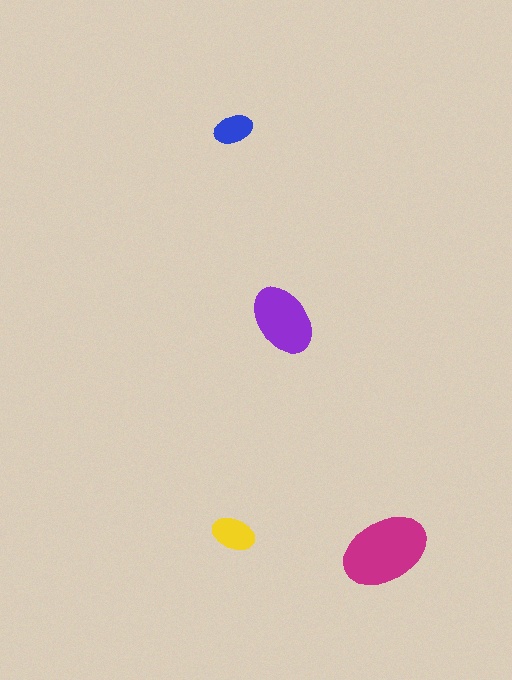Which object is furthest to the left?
The blue ellipse is leftmost.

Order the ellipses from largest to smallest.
the magenta one, the purple one, the yellow one, the blue one.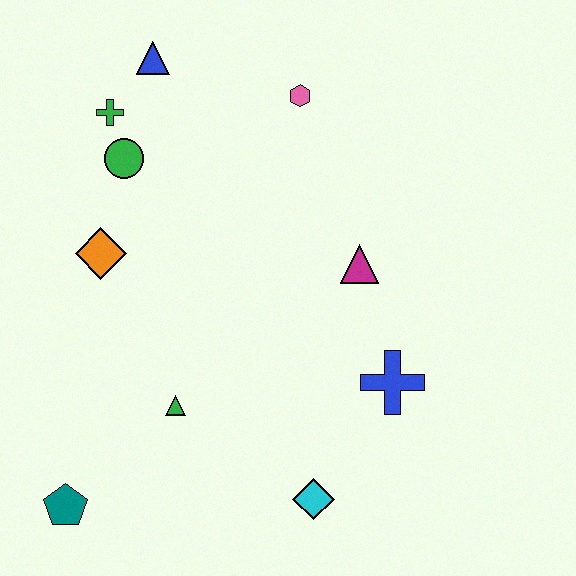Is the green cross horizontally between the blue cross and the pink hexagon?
No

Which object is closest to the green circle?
The green cross is closest to the green circle.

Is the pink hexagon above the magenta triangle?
Yes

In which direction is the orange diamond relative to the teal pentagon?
The orange diamond is above the teal pentagon.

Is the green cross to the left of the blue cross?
Yes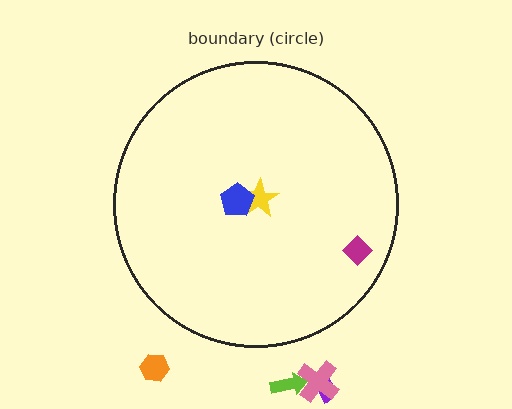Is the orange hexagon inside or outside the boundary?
Outside.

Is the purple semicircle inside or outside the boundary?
Outside.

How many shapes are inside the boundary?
3 inside, 4 outside.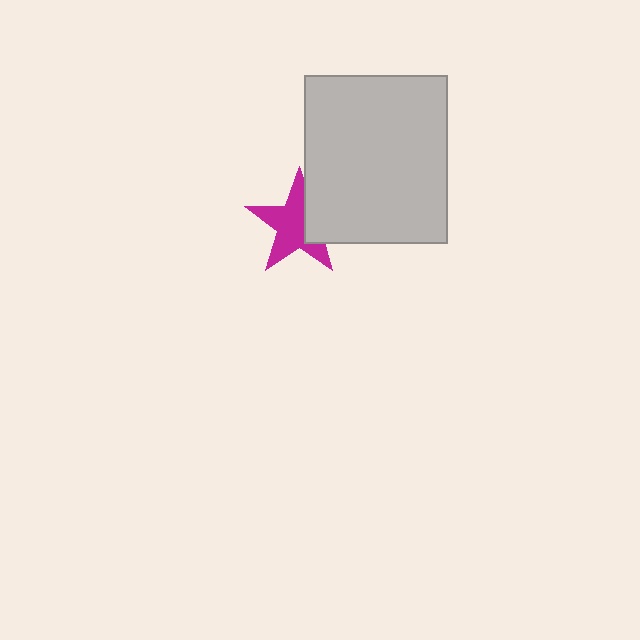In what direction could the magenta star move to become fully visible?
The magenta star could move left. That would shift it out from behind the light gray rectangle entirely.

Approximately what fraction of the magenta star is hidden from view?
Roughly 32% of the magenta star is hidden behind the light gray rectangle.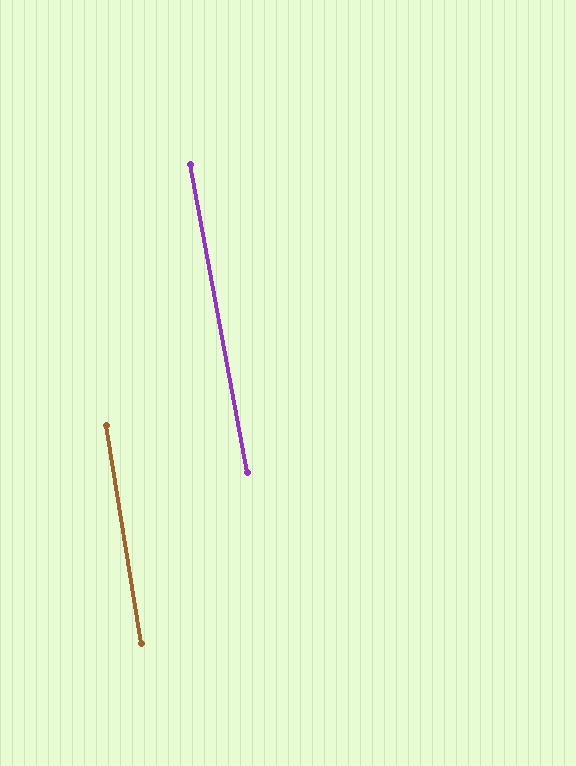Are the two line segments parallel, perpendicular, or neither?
Parallel — their directions differ by only 1.5°.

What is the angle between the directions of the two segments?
Approximately 2 degrees.